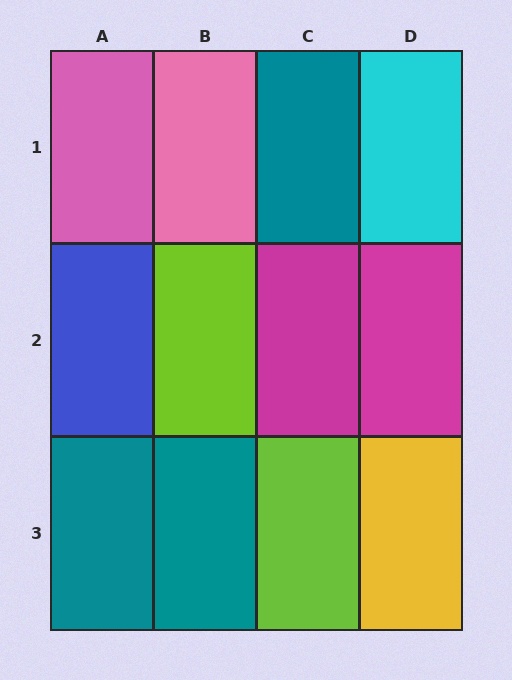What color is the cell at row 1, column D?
Cyan.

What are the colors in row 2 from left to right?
Blue, lime, magenta, magenta.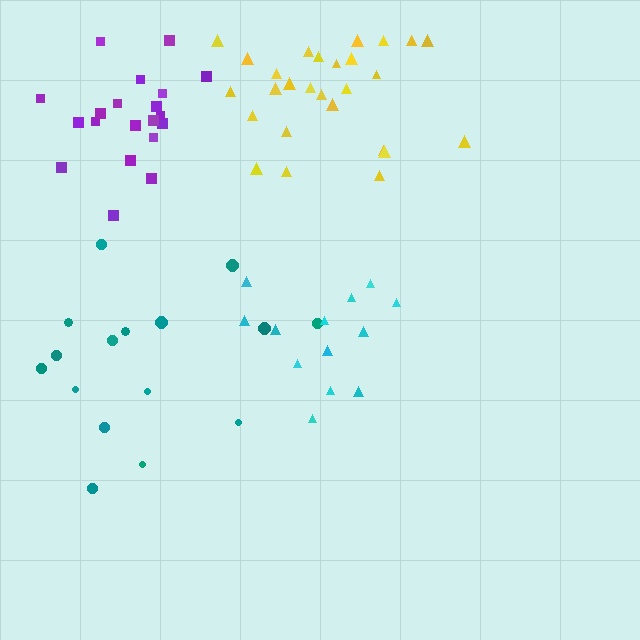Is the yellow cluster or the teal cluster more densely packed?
Yellow.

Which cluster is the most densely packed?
Purple.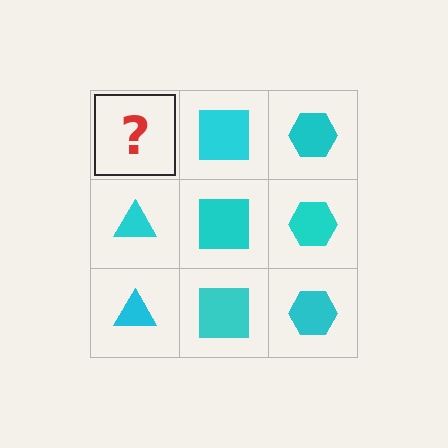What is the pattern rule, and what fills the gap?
The rule is that each column has a consistent shape. The gap should be filled with a cyan triangle.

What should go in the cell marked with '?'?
The missing cell should contain a cyan triangle.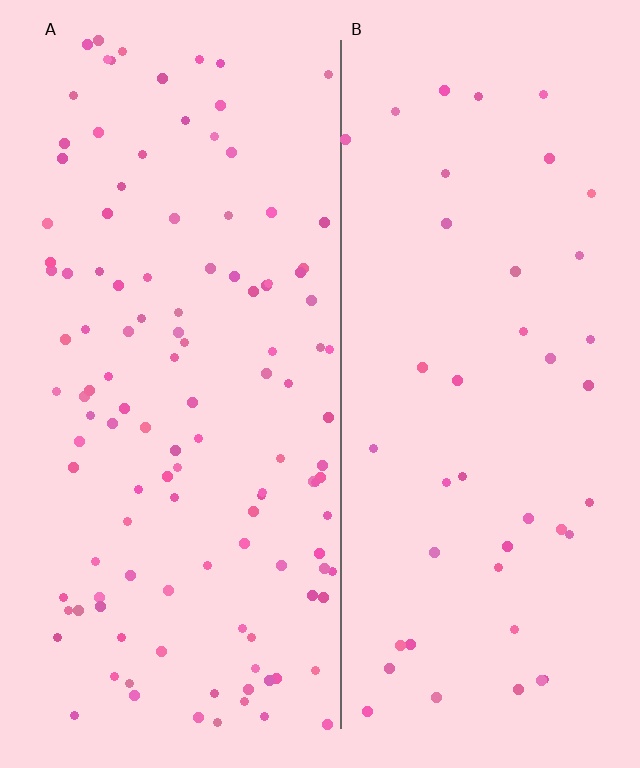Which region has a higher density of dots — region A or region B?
A (the left).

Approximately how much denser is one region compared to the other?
Approximately 2.8× — region A over region B.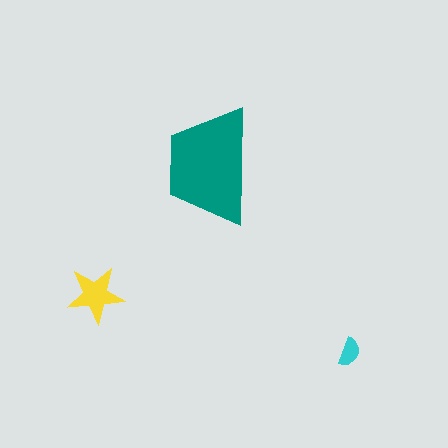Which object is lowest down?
The cyan semicircle is bottommost.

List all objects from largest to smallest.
The teal trapezoid, the yellow star, the cyan semicircle.